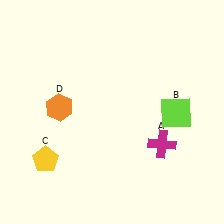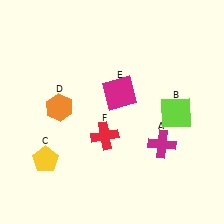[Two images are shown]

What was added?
A magenta square (E), a red cross (F) were added in Image 2.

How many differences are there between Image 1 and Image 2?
There are 2 differences between the two images.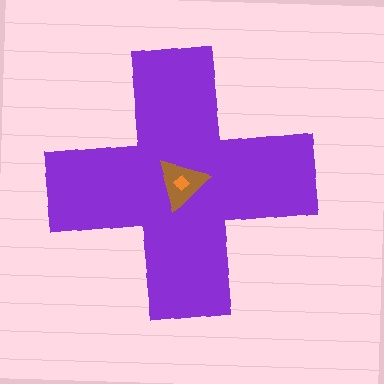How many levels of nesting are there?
3.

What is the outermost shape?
The purple cross.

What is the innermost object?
The orange diamond.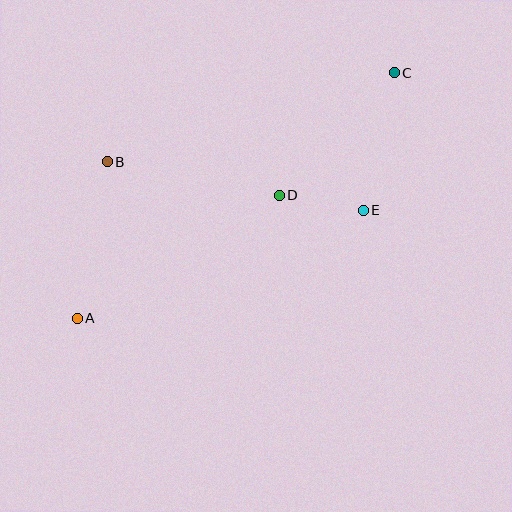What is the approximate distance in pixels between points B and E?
The distance between B and E is approximately 261 pixels.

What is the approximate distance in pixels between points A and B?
The distance between A and B is approximately 160 pixels.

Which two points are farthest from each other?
Points A and C are farthest from each other.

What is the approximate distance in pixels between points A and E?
The distance between A and E is approximately 306 pixels.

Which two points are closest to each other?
Points D and E are closest to each other.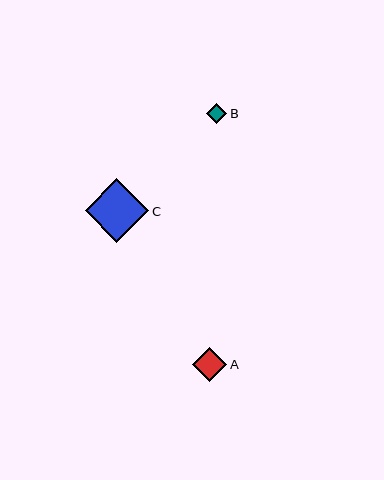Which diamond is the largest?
Diamond C is the largest with a size of approximately 63 pixels.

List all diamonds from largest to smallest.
From largest to smallest: C, A, B.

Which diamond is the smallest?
Diamond B is the smallest with a size of approximately 20 pixels.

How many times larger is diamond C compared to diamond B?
Diamond C is approximately 3.1 times the size of diamond B.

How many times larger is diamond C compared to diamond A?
Diamond C is approximately 1.8 times the size of diamond A.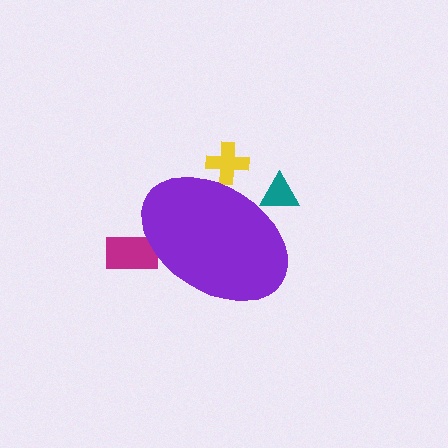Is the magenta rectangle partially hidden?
Yes, the magenta rectangle is partially hidden behind the purple ellipse.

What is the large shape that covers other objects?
A purple ellipse.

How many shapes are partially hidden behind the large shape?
3 shapes are partially hidden.